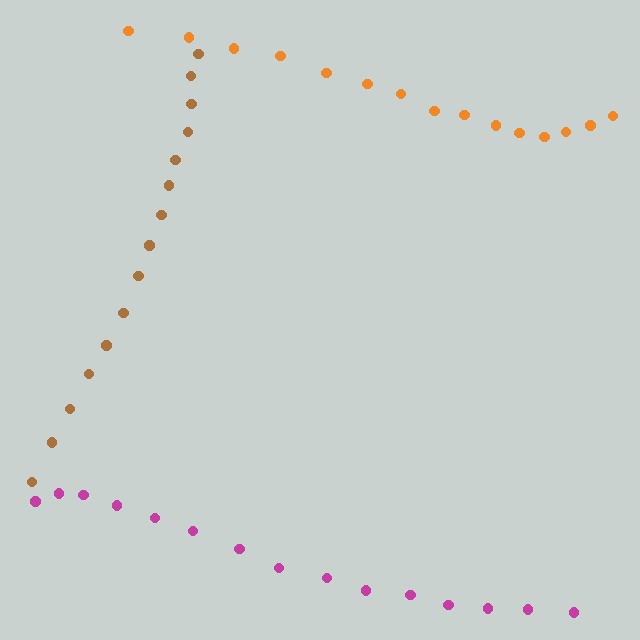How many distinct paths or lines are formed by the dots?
There are 3 distinct paths.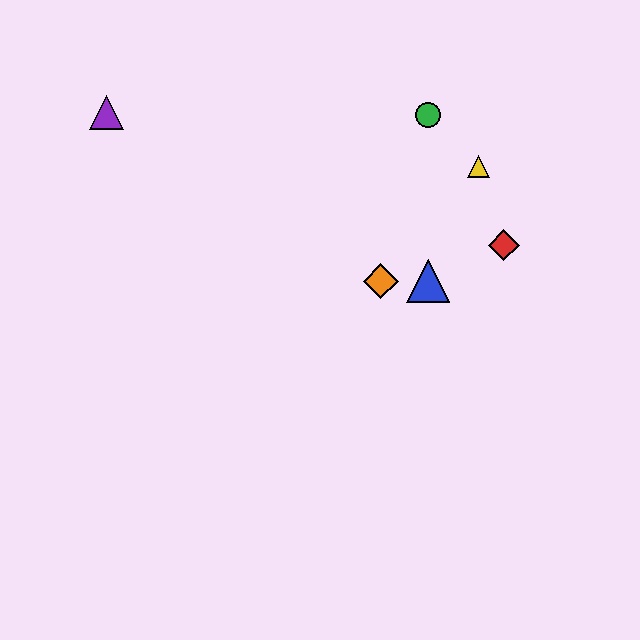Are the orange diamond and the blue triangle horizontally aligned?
Yes, both are at y≈281.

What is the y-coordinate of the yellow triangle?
The yellow triangle is at y≈166.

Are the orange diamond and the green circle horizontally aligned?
No, the orange diamond is at y≈281 and the green circle is at y≈115.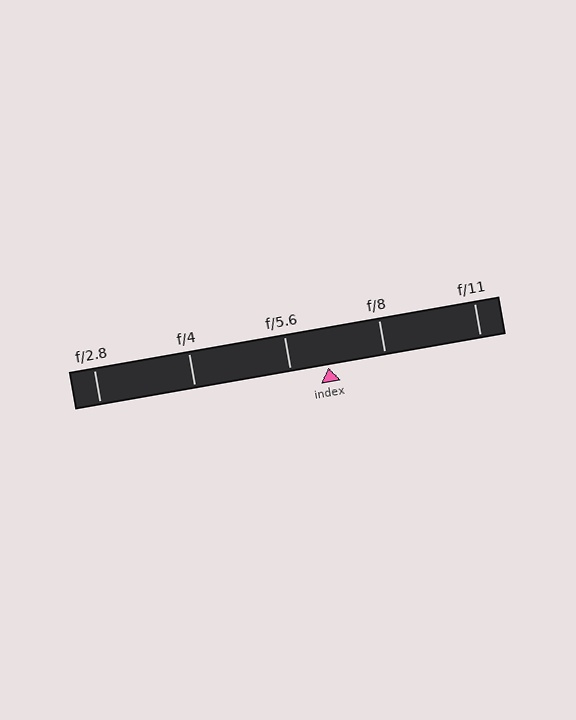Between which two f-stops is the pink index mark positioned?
The index mark is between f/5.6 and f/8.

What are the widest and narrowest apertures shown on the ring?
The widest aperture shown is f/2.8 and the narrowest is f/11.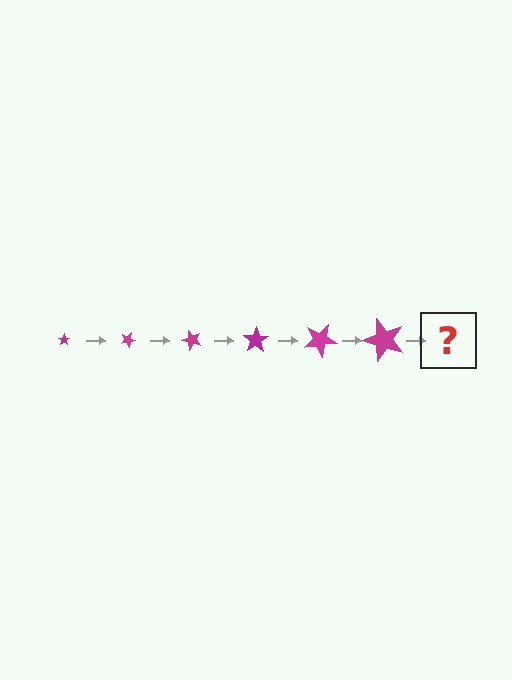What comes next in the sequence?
The next element should be a star, larger than the previous one and rotated 150 degrees from the start.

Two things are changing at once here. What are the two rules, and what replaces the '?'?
The two rules are that the star grows larger each step and it rotates 25 degrees each step. The '?' should be a star, larger than the previous one and rotated 150 degrees from the start.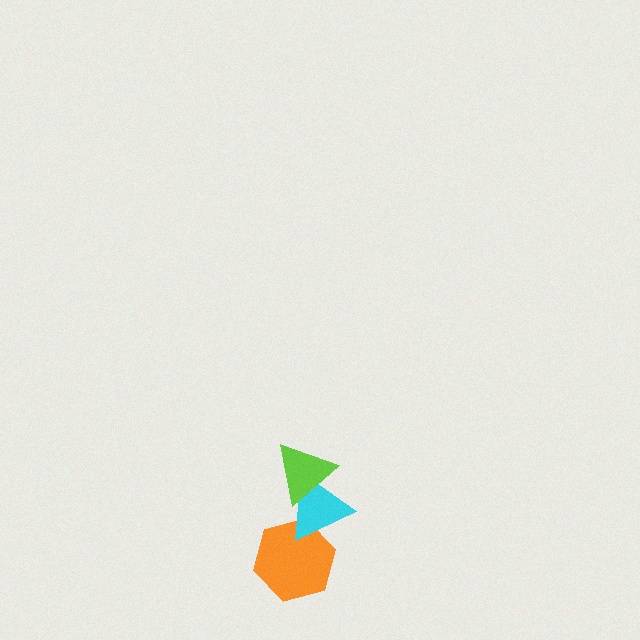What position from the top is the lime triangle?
The lime triangle is 1st from the top.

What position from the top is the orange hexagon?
The orange hexagon is 3rd from the top.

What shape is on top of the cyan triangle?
The lime triangle is on top of the cyan triangle.